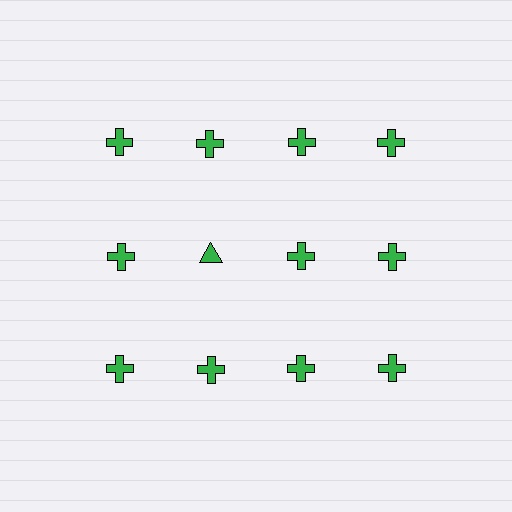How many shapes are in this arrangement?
There are 12 shapes arranged in a grid pattern.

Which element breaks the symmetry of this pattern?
The green triangle in the second row, second from left column breaks the symmetry. All other shapes are green crosses.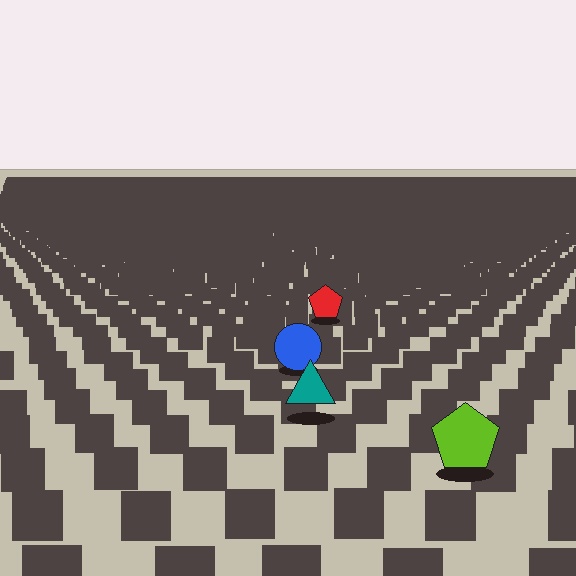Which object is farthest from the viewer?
The red pentagon is farthest from the viewer. It appears smaller and the ground texture around it is denser.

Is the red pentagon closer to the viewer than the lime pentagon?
No. The lime pentagon is closer — you can tell from the texture gradient: the ground texture is coarser near it.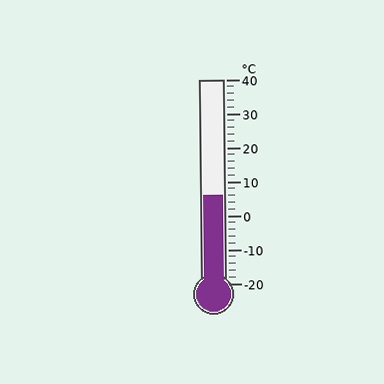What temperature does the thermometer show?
The thermometer shows approximately 6°C.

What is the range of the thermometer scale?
The thermometer scale ranges from -20°C to 40°C.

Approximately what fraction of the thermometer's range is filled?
The thermometer is filled to approximately 45% of its range.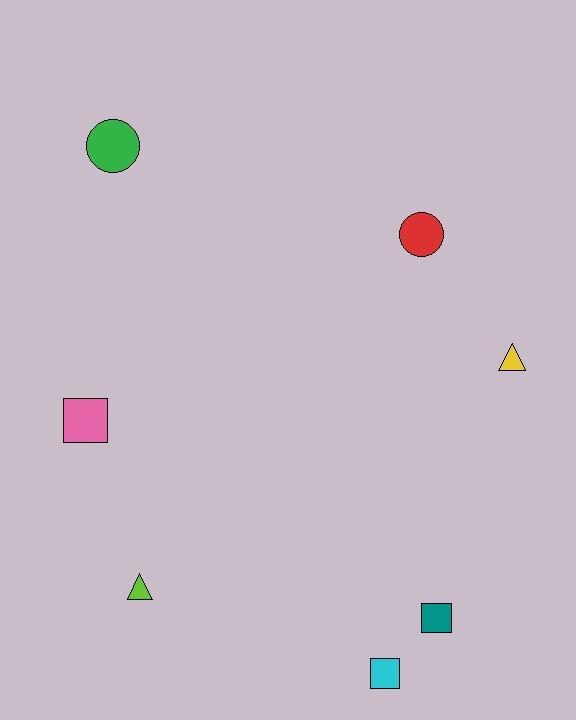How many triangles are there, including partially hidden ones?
There are 2 triangles.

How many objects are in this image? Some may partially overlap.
There are 7 objects.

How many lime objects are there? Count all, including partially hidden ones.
There is 1 lime object.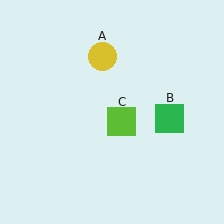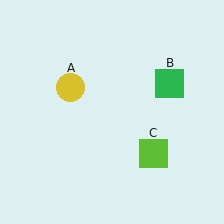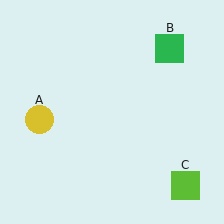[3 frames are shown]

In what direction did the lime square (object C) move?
The lime square (object C) moved down and to the right.